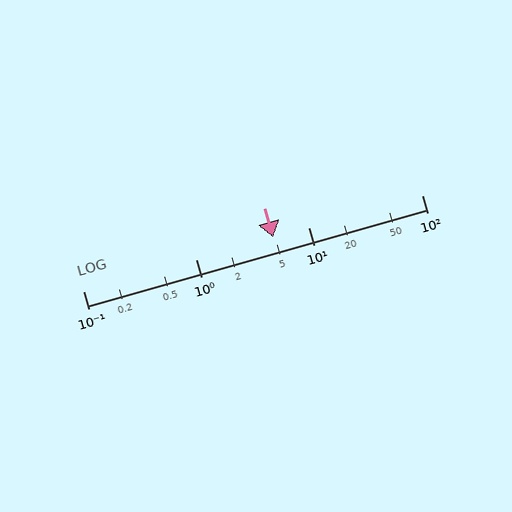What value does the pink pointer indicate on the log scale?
The pointer indicates approximately 4.8.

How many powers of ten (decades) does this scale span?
The scale spans 3 decades, from 0.1 to 100.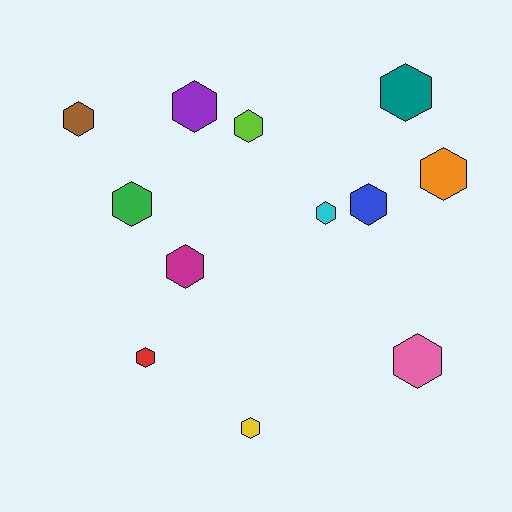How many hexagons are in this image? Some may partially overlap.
There are 12 hexagons.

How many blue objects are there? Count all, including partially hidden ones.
There is 1 blue object.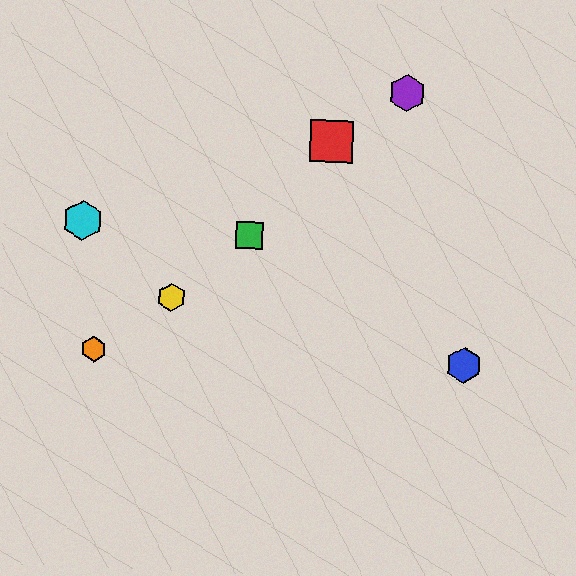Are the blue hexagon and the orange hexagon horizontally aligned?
Yes, both are at y≈365.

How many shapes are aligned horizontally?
2 shapes (the blue hexagon, the orange hexagon) are aligned horizontally.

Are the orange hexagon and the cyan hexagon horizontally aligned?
No, the orange hexagon is at y≈349 and the cyan hexagon is at y≈220.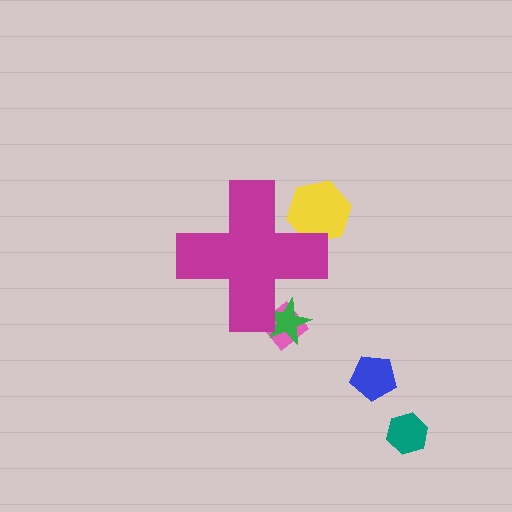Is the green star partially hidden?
Yes, the green star is partially hidden behind the magenta cross.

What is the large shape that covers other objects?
A magenta cross.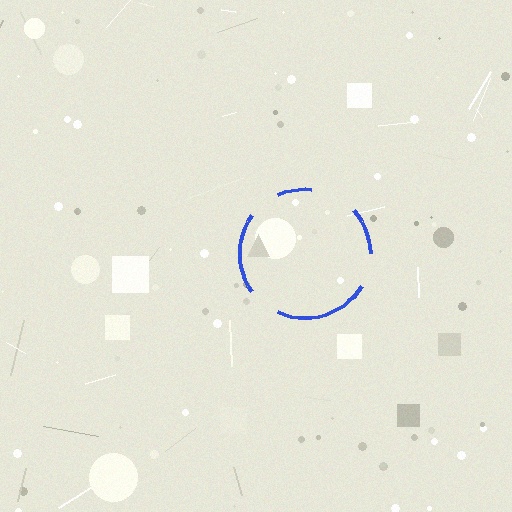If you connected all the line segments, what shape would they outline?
They would outline a circle.